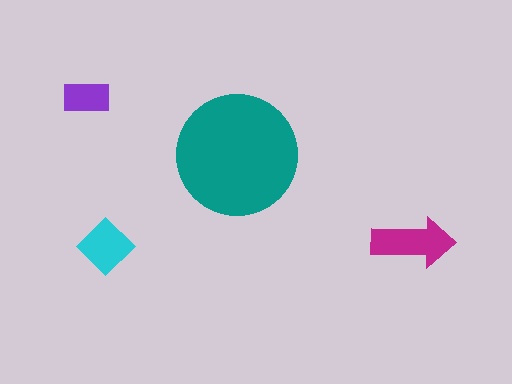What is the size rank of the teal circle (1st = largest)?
1st.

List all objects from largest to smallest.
The teal circle, the magenta arrow, the cyan diamond, the purple rectangle.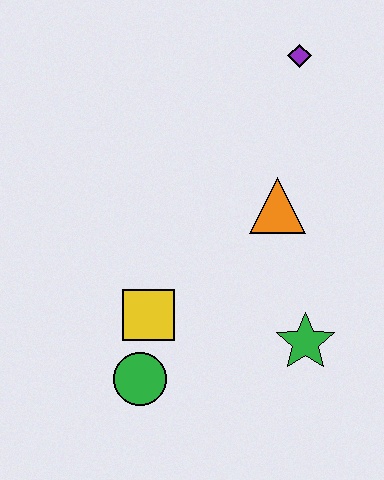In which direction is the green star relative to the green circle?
The green star is to the right of the green circle.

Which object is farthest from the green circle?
The purple diamond is farthest from the green circle.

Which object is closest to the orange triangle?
The green star is closest to the orange triangle.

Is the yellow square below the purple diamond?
Yes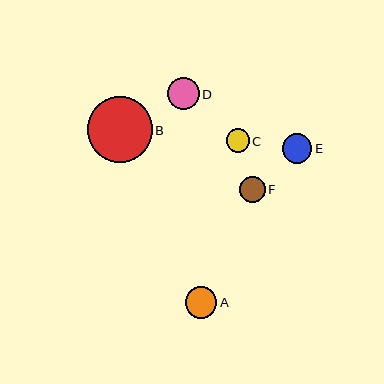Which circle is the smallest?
Circle C is the smallest with a size of approximately 23 pixels.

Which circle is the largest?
Circle B is the largest with a size of approximately 65 pixels.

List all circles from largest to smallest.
From largest to smallest: B, D, A, E, F, C.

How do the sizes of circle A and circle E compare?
Circle A and circle E are approximately the same size.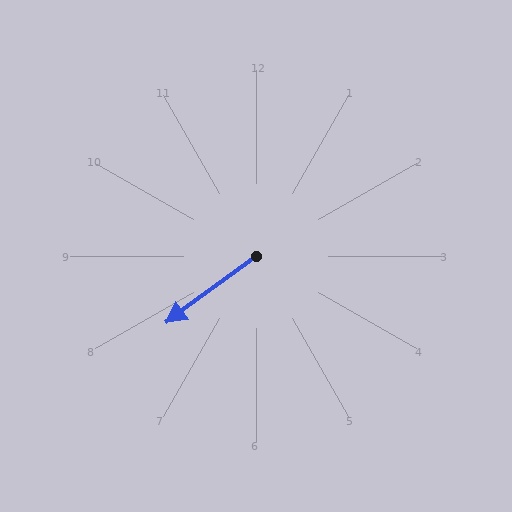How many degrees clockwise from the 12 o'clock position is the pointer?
Approximately 234 degrees.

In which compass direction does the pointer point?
Southwest.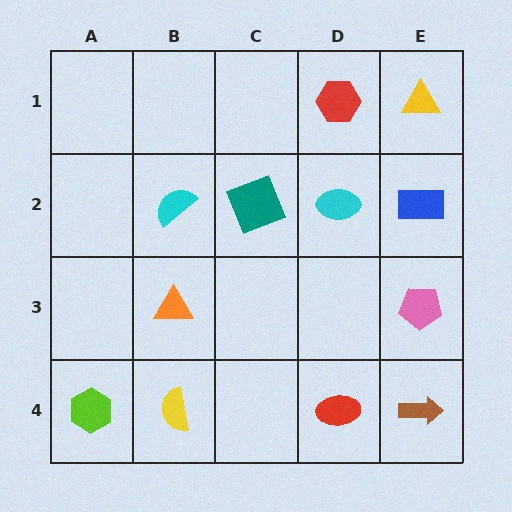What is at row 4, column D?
A red ellipse.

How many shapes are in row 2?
4 shapes.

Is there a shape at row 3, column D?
No, that cell is empty.